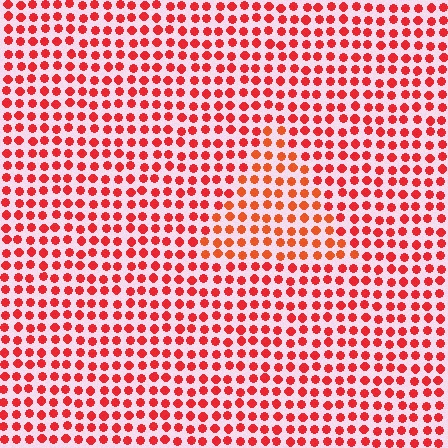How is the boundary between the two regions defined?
The boundary is defined purely by a slight shift in hue (about 18 degrees). Spacing, size, and orientation are identical on both sides.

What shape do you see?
I see a triangle.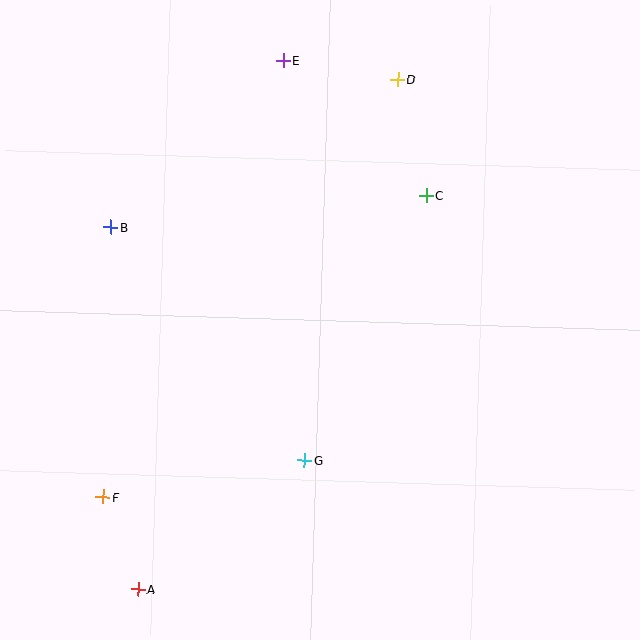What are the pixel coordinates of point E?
Point E is at (283, 61).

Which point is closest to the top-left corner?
Point B is closest to the top-left corner.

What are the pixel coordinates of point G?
Point G is at (305, 461).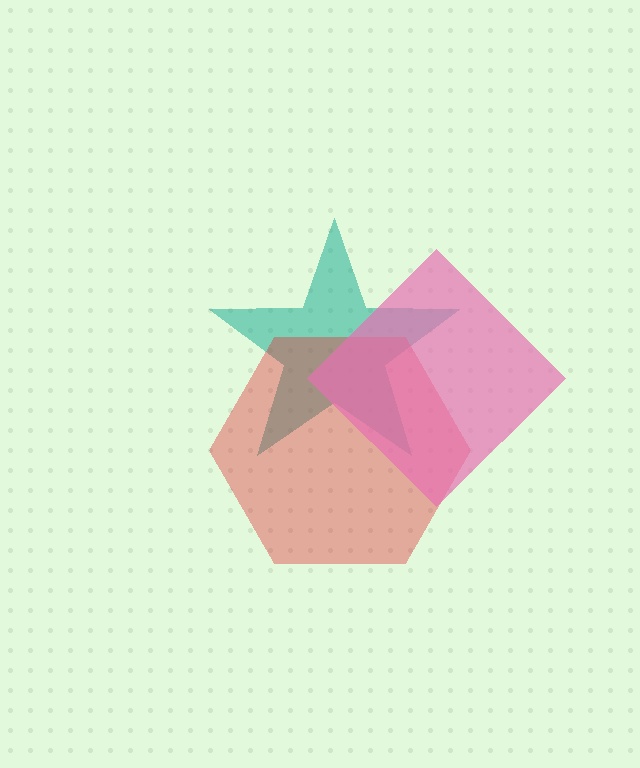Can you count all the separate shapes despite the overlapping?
Yes, there are 3 separate shapes.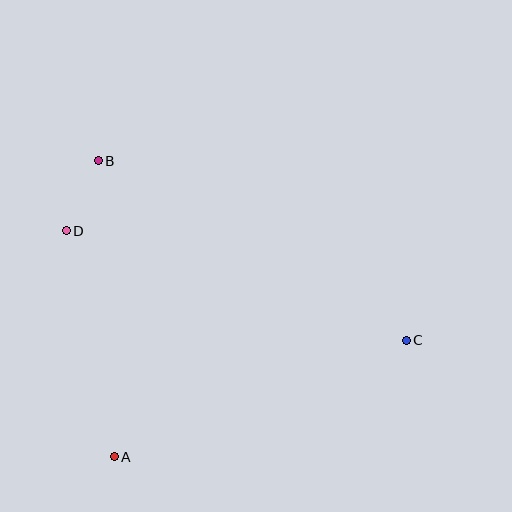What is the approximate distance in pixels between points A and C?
The distance between A and C is approximately 314 pixels.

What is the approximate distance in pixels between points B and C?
The distance between B and C is approximately 357 pixels.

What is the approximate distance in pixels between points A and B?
The distance between A and B is approximately 297 pixels.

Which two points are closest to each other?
Points B and D are closest to each other.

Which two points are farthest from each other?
Points C and D are farthest from each other.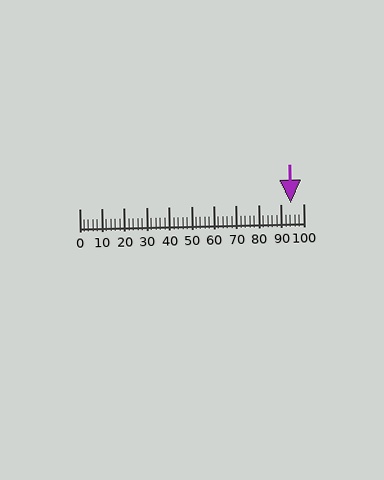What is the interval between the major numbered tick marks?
The major tick marks are spaced 10 units apart.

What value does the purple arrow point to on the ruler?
The purple arrow points to approximately 94.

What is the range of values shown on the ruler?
The ruler shows values from 0 to 100.